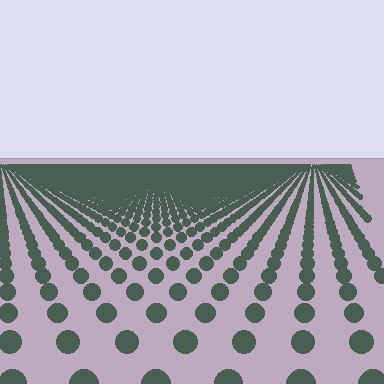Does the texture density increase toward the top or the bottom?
Density increases toward the top.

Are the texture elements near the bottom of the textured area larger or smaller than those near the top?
Larger. Near the bottom, elements are closer to the viewer and appear at a bigger on-screen size.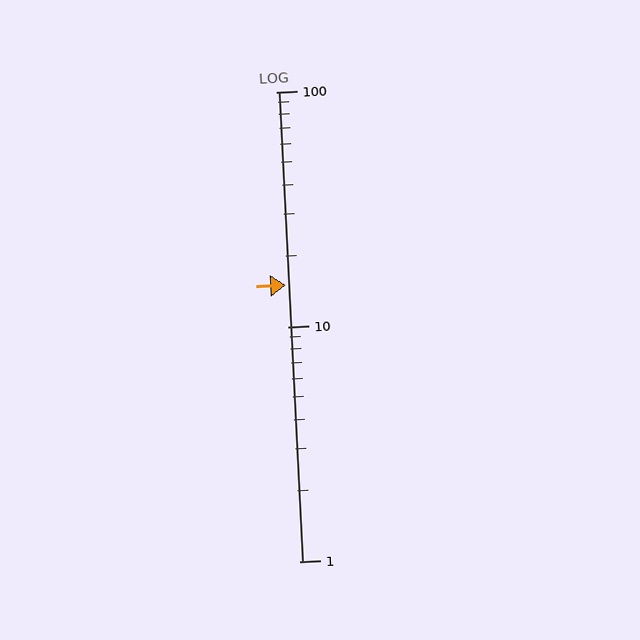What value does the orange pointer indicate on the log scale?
The pointer indicates approximately 15.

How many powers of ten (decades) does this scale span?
The scale spans 2 decades, from 1 to 100.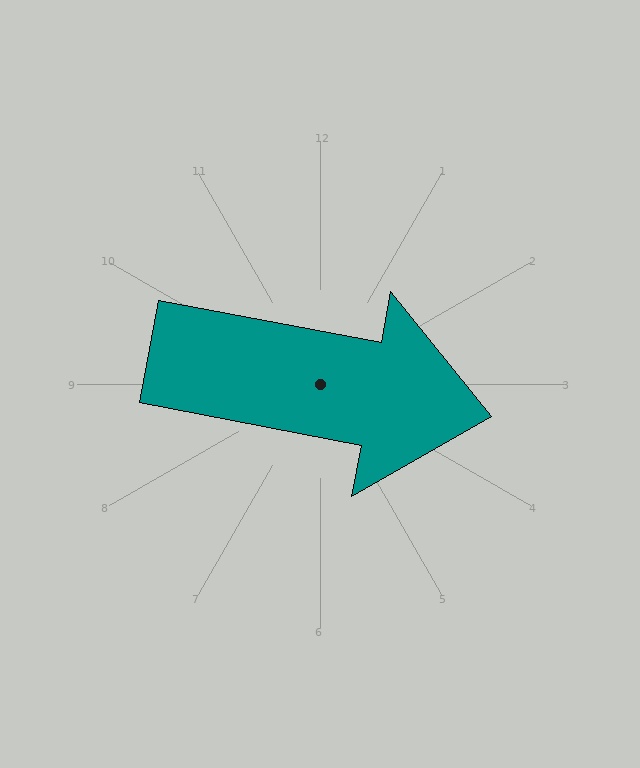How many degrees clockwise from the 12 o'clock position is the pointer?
Approximately 101 degrees.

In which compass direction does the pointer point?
East.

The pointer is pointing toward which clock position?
Roughly 3 o'clock.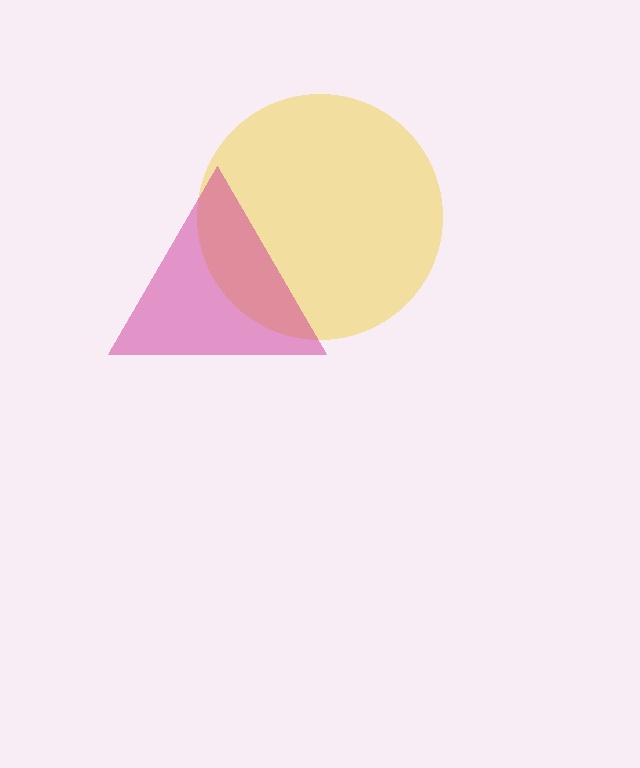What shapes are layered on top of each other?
The layered shapes are: a yellow circle, a magenta triangle.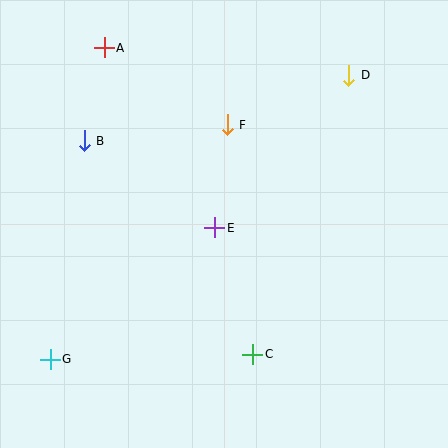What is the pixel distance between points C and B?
The distance between C and B is 272 pixels.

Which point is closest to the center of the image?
Point E at (215, 228) is closest to the center.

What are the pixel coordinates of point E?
Point E is at (215, 228).